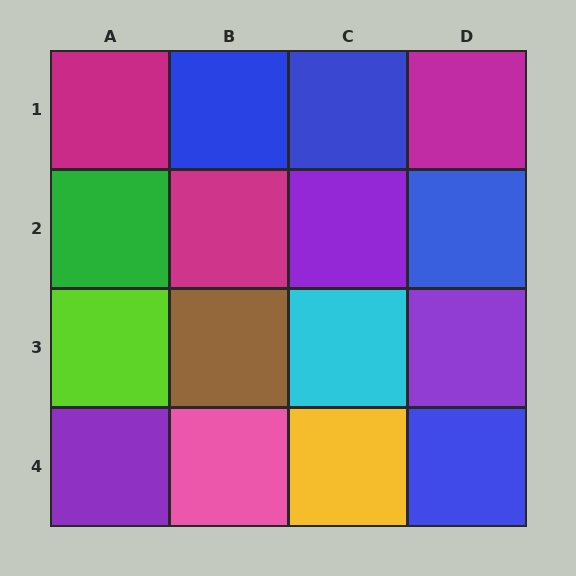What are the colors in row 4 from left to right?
Purple, pink, yellow, blue.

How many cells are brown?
1 cell is brown.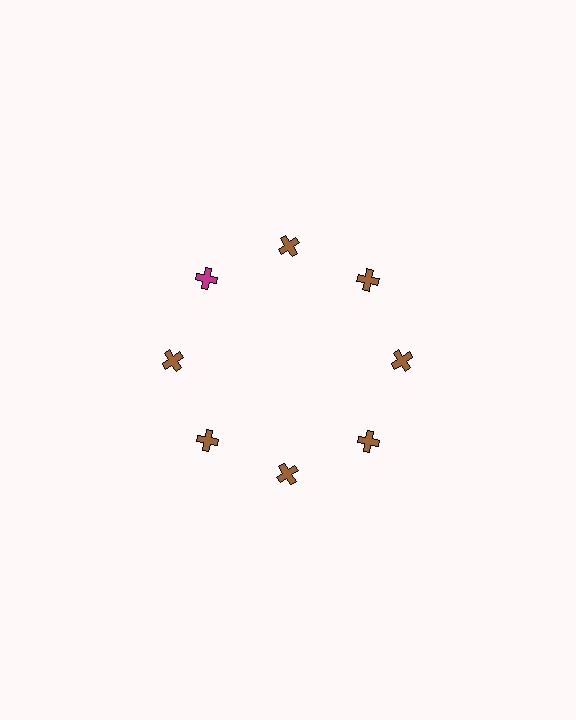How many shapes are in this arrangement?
There are 8 shapes arranged in a ring pattern.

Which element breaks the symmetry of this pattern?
The magenta cross at roughly the 10 o'clock position breaks the symmetry. All other shapes are brown crosses.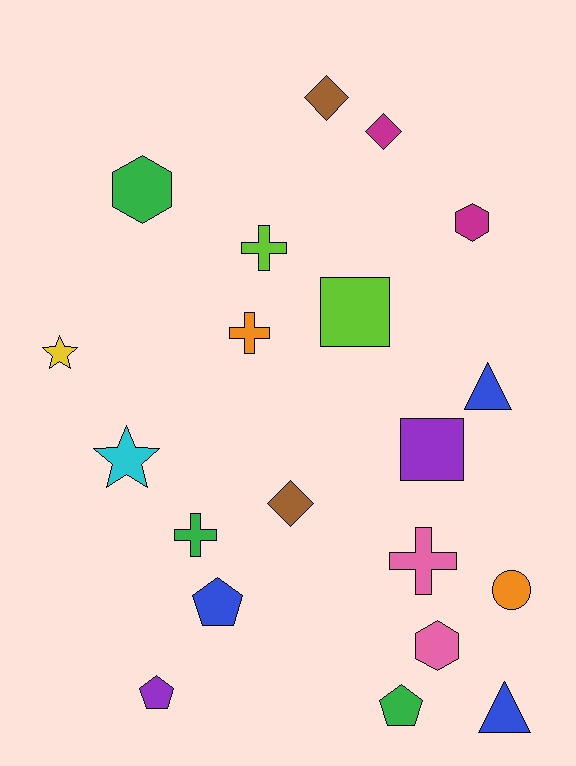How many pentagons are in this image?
There are 3 pentagons.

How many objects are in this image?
There are 20 objects.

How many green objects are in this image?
There are 3 green objects.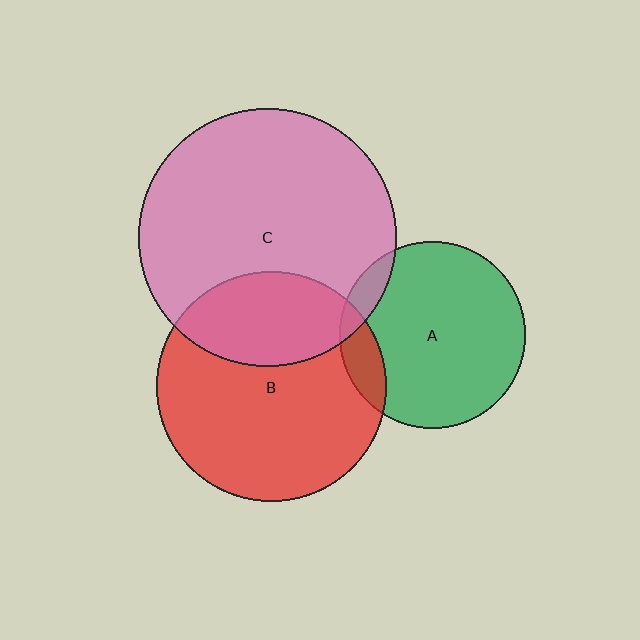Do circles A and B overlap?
Yes.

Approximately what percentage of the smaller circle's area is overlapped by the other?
Approximately 10%.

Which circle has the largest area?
Circle C (pink).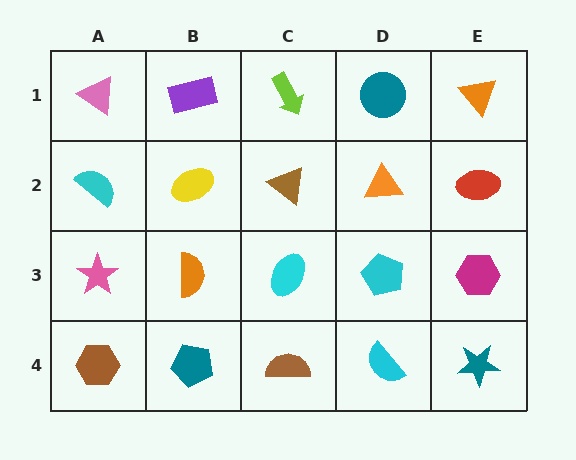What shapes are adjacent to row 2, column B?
A purple rectangle (row 1, column B), an orange semicircle (row 3, column B), a cyan semicircle (row 2, column A), a brown triangle (row 2, column C).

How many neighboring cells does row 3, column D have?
4.